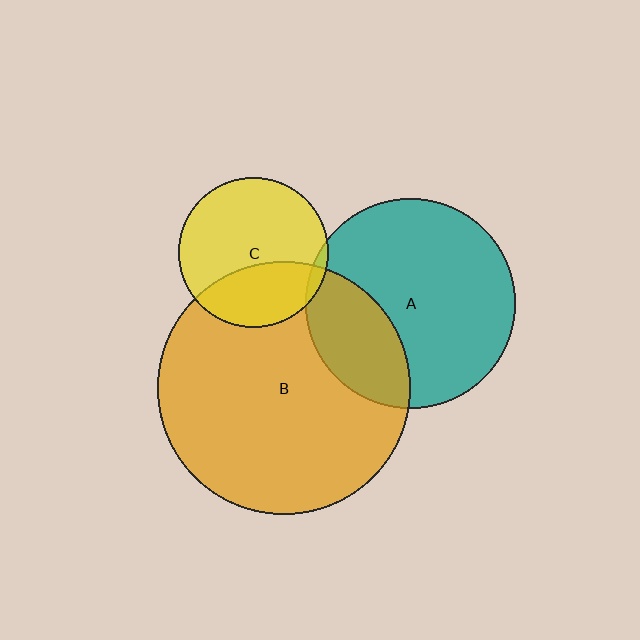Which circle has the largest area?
Circle B (orange).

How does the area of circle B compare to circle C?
Approximately 2.8 times.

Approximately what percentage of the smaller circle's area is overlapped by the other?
Approximately 25%.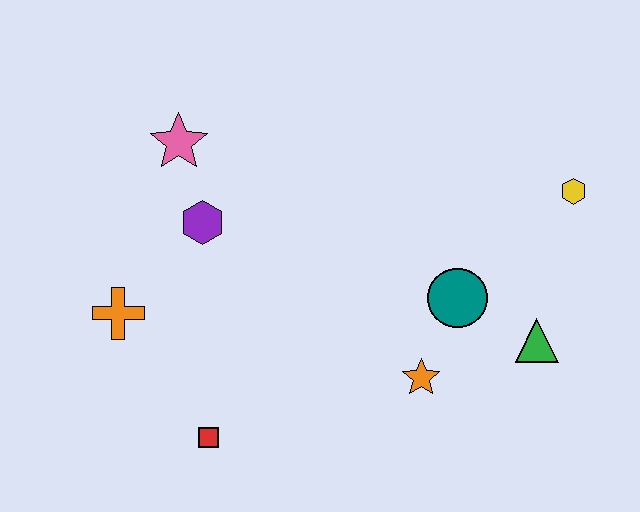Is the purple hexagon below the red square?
No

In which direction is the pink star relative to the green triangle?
The pink star is to the left of the green triangle.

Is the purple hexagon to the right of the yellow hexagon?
No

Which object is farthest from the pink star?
The green triangle is farthest from the pink star.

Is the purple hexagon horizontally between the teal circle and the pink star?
Yes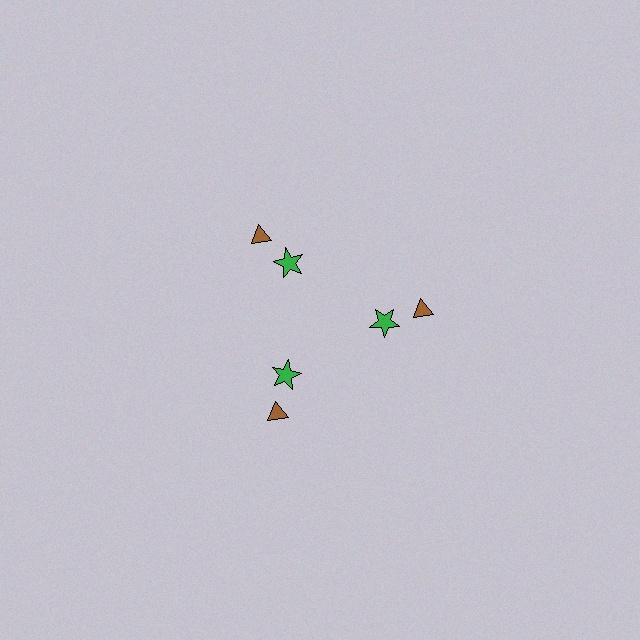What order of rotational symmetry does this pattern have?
This pattern has 3-fold rotational symmetry.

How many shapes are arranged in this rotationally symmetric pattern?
There are 6 shapes, arranged in 3 groups of 2.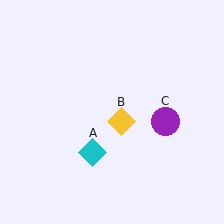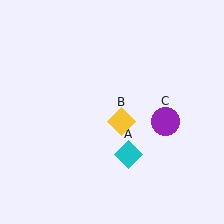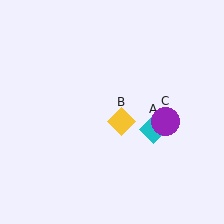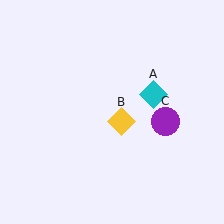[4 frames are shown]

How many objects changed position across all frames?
1 object changed position: cyan diamond (object A).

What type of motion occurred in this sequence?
The cyan diamond (object A) rotated counterclockwise around the center of the scene.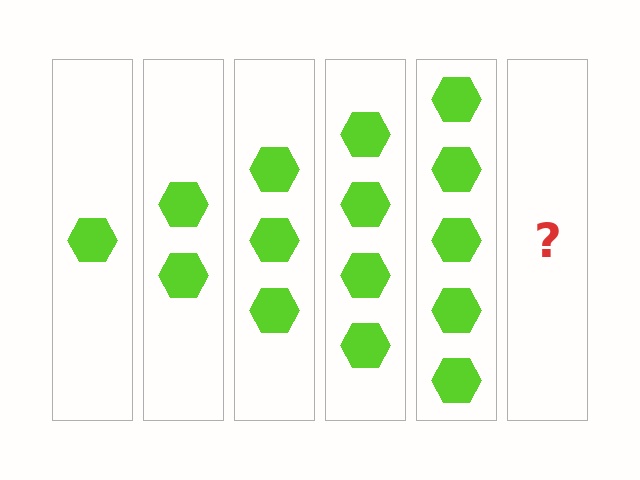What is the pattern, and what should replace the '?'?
The pattern is that each step adds one more hexagon. The '?' should be 6 hexagons.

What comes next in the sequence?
The next element should be 6 hexagons.